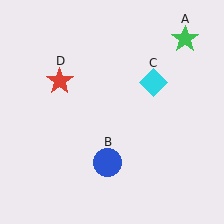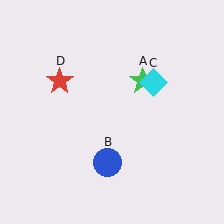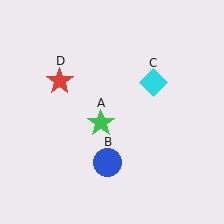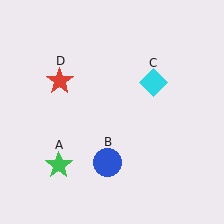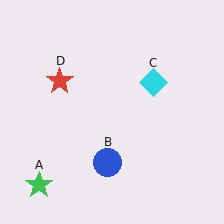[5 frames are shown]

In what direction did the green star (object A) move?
The green star (object A) moved down and to the left.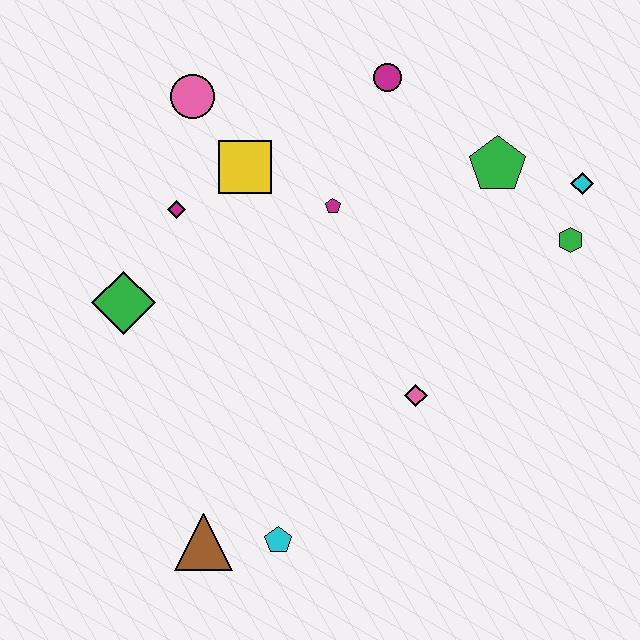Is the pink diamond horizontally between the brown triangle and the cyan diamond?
Yes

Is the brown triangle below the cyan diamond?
Yes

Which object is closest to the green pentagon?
The cyan diamond is closest to the green pentagon.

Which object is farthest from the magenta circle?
The brown triangle is farthest from the magenta circle.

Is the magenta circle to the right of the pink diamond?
No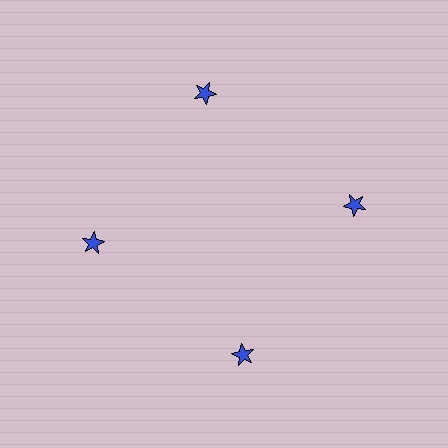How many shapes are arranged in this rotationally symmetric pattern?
There are 4 shapes, arranged in 4 groups of 1.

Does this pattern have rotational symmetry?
Yes, this pattern has 4-fold rotational symmetry. It looks the same after rotating 90 degrees around the center.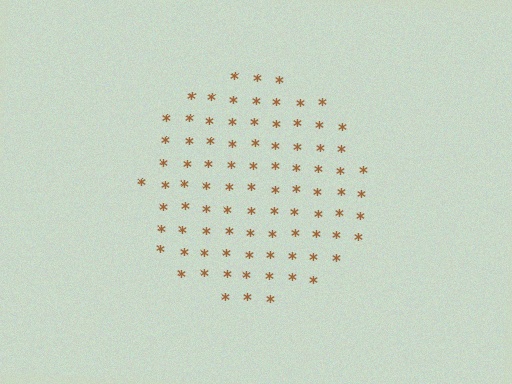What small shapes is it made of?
It is made of small asterisks.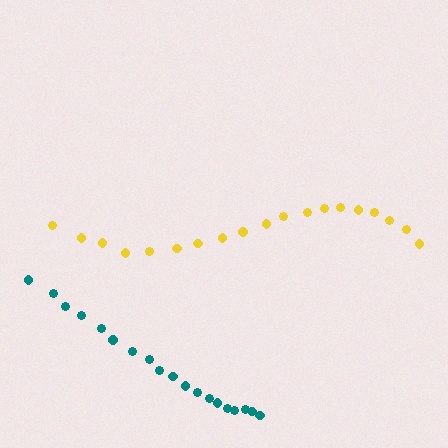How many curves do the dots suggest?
There are 2 distinct paths.